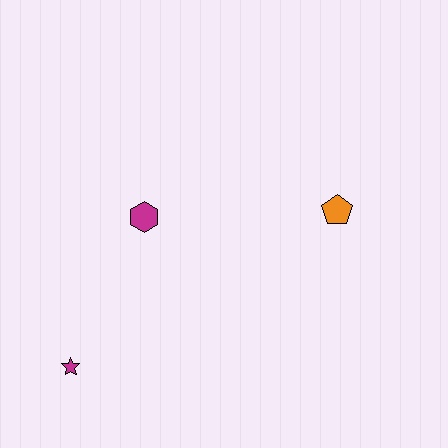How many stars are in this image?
There is 1 star.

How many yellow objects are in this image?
There are no yellow objects.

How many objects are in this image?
There are 3 objects.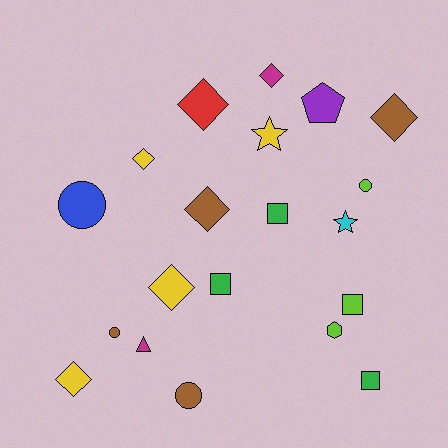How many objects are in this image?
There are 20 objects.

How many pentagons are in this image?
There is 1 pentagon.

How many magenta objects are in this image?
There are 2 magenta objects.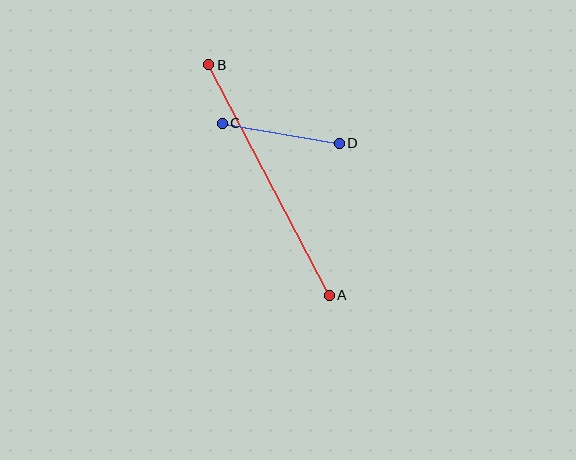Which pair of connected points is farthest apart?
Points A and B are farthest apart.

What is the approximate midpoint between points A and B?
The midpoint is at approximately (269, 180) pixels.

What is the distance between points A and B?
The distance is approximately 260 pixels.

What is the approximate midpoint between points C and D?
The midpoint is at approximately (281, 133) pixels.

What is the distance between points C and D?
The distance is approximately 119 pixels.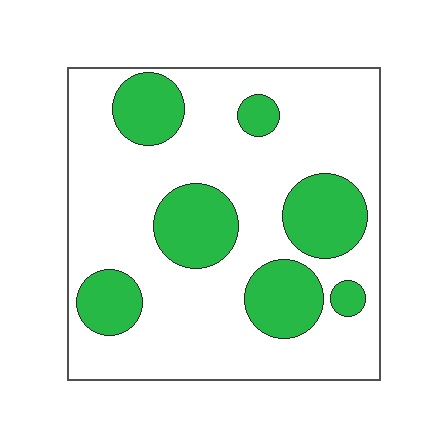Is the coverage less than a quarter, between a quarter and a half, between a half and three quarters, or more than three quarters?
Between a quarter and a half.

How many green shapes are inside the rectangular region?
7.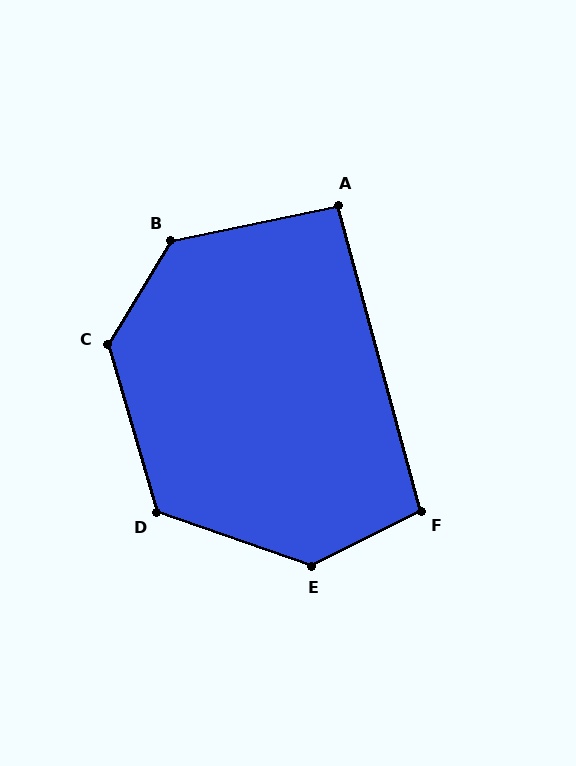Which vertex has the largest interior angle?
E, at approximately 134 degrees.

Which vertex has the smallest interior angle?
A, at approximately 93 degrees.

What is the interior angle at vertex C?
Approximately 133 degrees (obtuse).